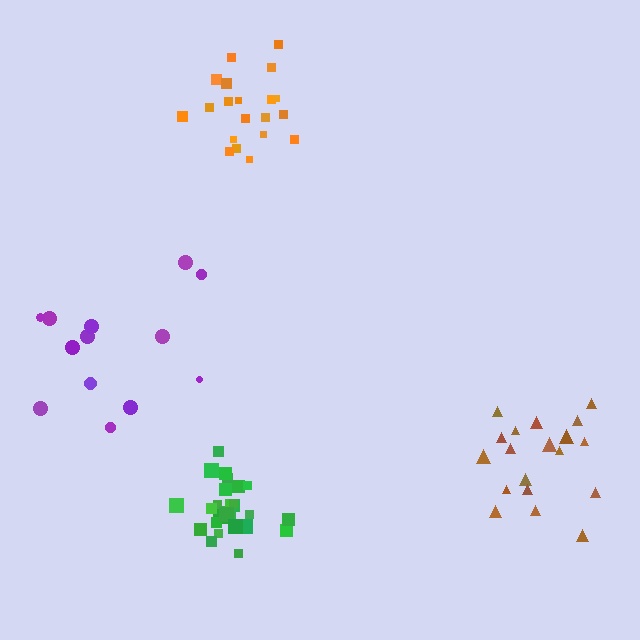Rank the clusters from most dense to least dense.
green, orange, brown, purple.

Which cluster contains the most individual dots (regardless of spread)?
Green (26).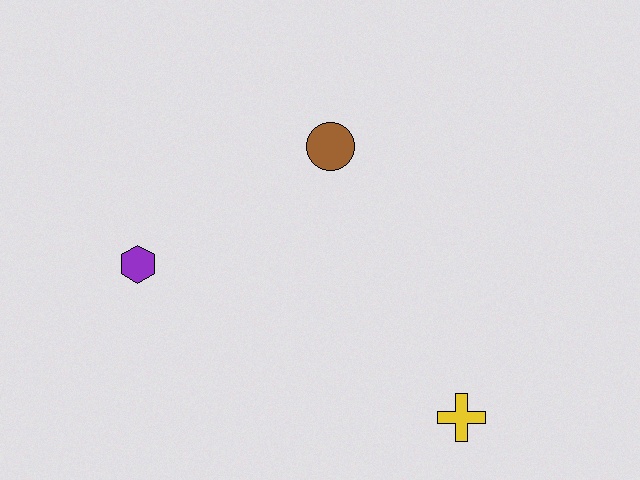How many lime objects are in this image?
There are no lime objects.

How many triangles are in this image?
There are no triangles.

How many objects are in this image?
There are 3 objects.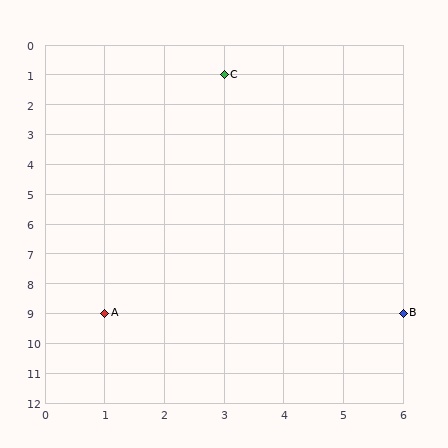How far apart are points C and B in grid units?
Points C and B are 3 columns and 8 rows apart (about 8.5 grid units diagonally).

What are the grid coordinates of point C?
Point C is at grid coordinates (3, 1).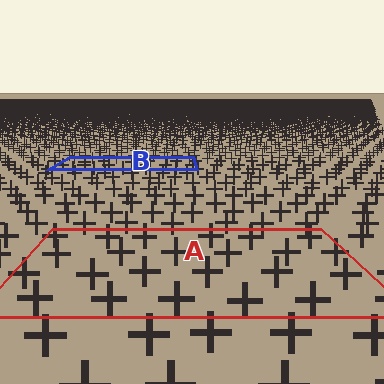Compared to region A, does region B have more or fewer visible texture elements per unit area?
Region B has more texture elements per unit area — they are packed more densely because it is farther away.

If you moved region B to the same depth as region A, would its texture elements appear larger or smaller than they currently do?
They would appear larger. At a closer depth, the same texture elements are projected at a bigger on-screen size.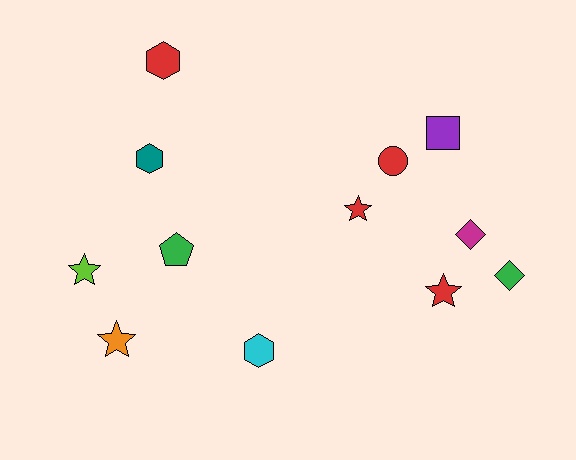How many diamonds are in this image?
There are 2 diamonds.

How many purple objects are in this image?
There is 1 purple object.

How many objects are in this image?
There are 12 objects.